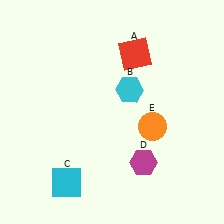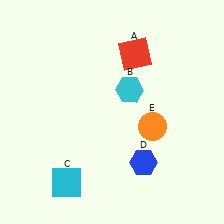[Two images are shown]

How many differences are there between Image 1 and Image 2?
There is 1 difference between the two images.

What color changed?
The hexagon (D) changed from magenta in Image 1 to blue in Image 2.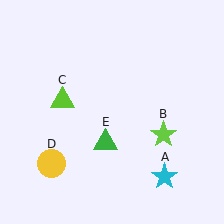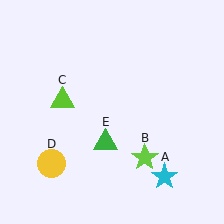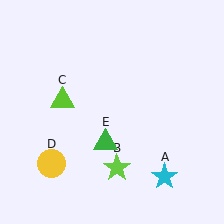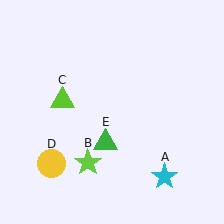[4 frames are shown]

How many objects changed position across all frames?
1 object changed position: lime star (object B).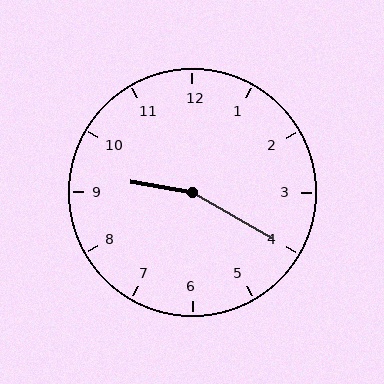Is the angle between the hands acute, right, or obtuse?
It is obtuse.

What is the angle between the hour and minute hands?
Approximately 160 degrees.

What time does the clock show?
9:20.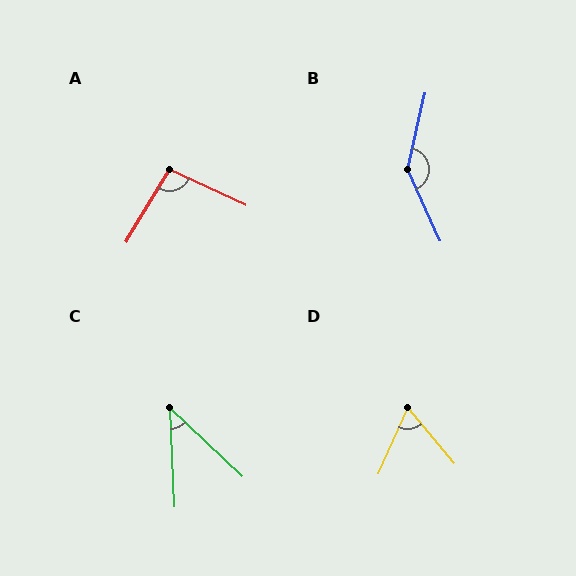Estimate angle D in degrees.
Approximately 64 degrees.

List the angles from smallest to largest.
C (44°), D (64°), A (96°), B (143°).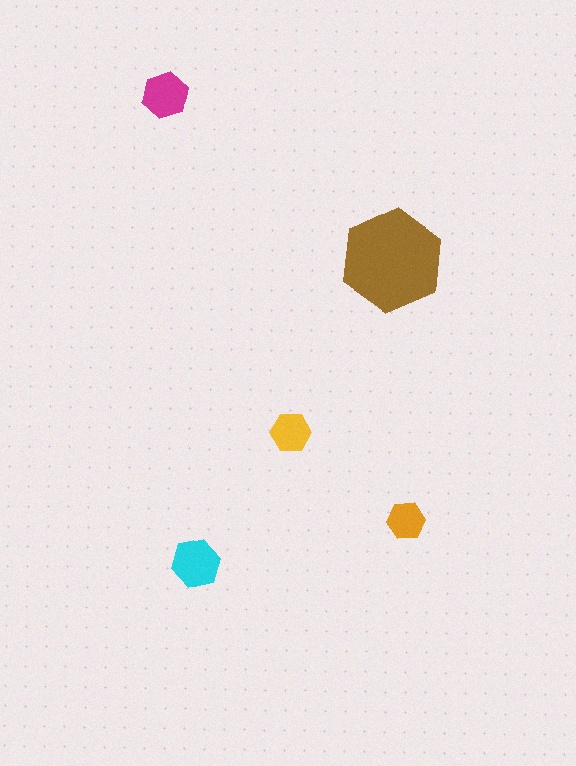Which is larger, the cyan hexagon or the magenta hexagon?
The cyan one.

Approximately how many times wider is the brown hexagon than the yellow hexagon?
About 2.5 times wider.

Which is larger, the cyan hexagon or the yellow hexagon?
The cyan one.